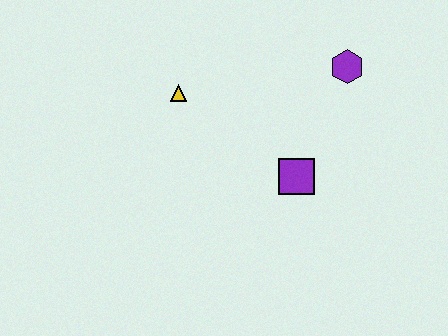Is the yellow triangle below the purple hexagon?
Yes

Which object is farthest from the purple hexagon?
The yellow triangle is farthest from the purple hexagon.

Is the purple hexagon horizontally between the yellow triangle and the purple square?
No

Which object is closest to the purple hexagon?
The purple square is closest to the purple hexagon.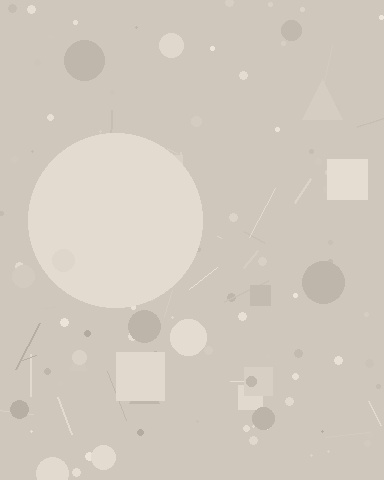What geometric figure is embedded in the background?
A circle is embedded in the background.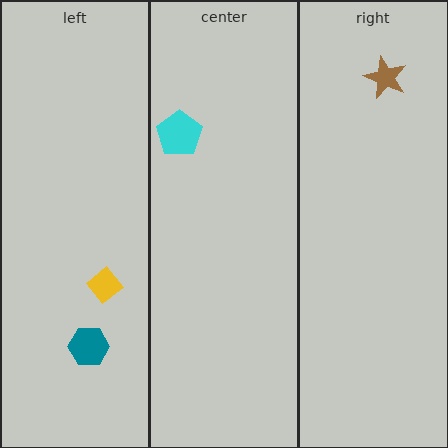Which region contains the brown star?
The right region.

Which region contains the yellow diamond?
The left region.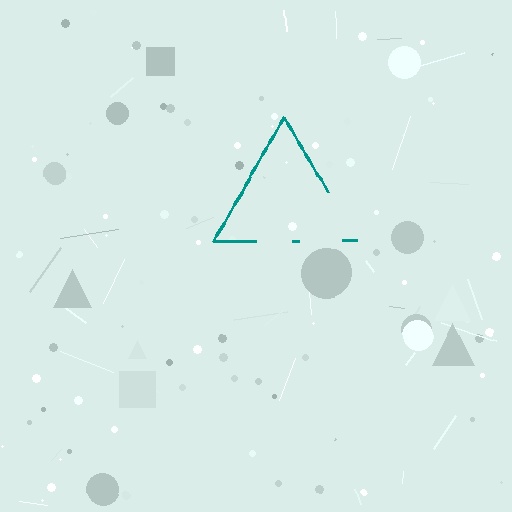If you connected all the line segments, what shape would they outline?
They would outline a triangle.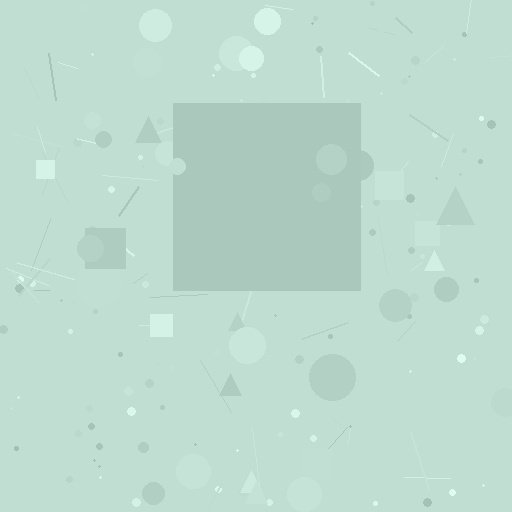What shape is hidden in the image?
A square is hidden in the image.